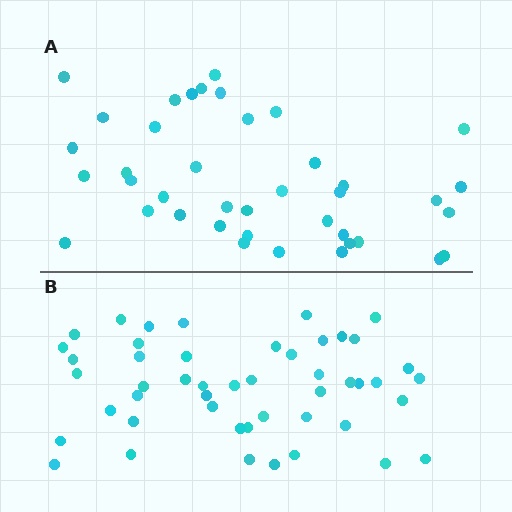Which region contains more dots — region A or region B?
Region B (the bottom region) has more dots.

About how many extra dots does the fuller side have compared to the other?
Region B has roughly 8 or so more dots than region A.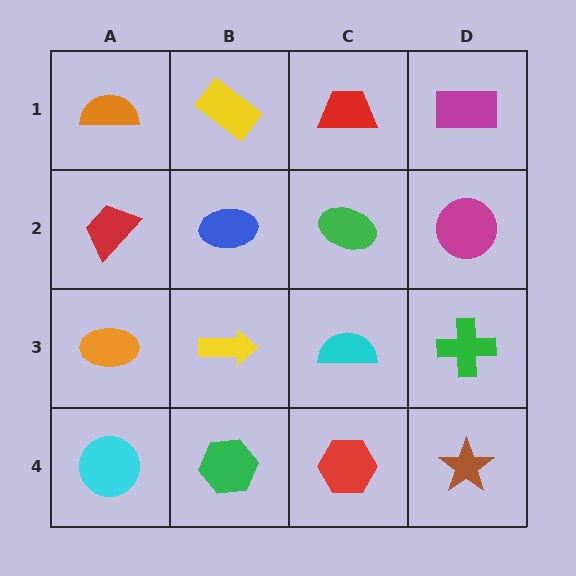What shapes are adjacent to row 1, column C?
A green ellipse (row 2, column C), a yellow rectangle (row 1, column B), a magenta rectangle (row 1, column D).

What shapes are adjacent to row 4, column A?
An orange ellipse (row 3, column A), a green hexagon (row 4, column B).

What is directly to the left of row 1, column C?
A yellow rectangle.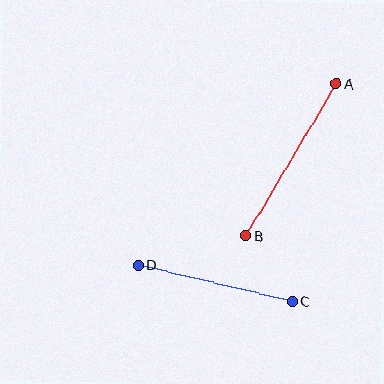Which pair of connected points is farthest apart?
Points A and B are farthest apart.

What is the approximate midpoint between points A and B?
The midpoint is at approximately (291, 160) pixels.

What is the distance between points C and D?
The distance is approximately 158 pixels.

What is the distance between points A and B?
The distance is approximately 177 pixels.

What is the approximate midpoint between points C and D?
The midpoint is at approximately (215, 283) pixels.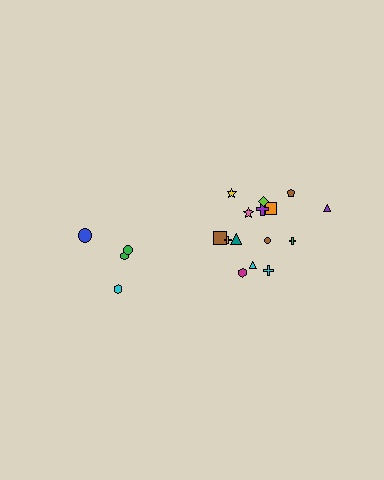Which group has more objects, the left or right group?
The right group.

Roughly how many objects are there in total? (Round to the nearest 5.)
Roughly 20 objects in total.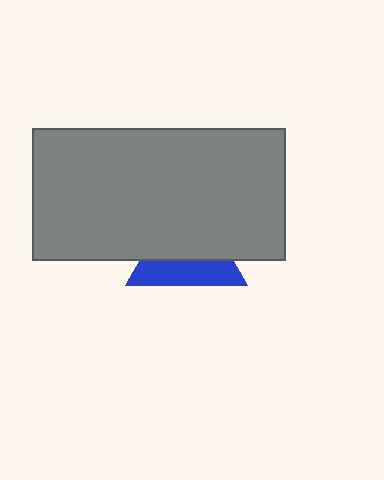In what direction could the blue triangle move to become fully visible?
The blue triangle could move down. That would shift it out from behind the gray rectangle entirely.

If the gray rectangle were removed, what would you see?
You would see the complete blue triangle.